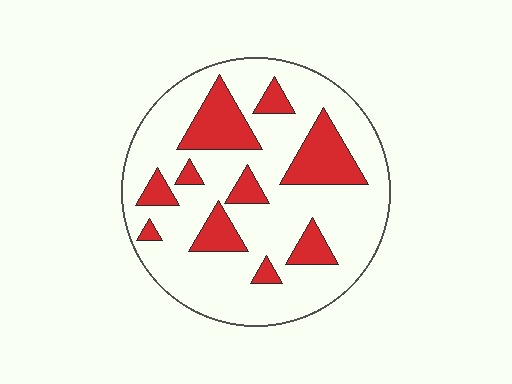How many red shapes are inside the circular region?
10.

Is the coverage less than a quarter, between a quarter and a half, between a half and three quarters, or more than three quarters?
Less than a quarter.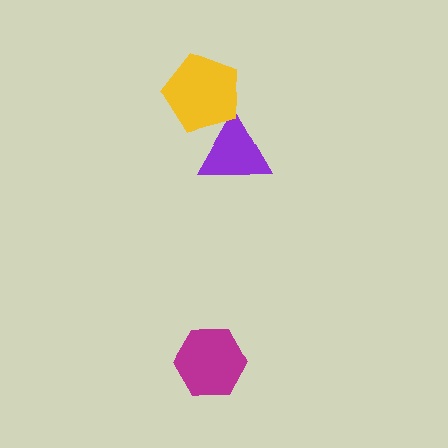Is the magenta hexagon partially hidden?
No, no other shape covers it.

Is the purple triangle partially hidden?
Yes, it is partially covered by another shape.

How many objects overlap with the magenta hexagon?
0 objects overlap with the magenta hexagon.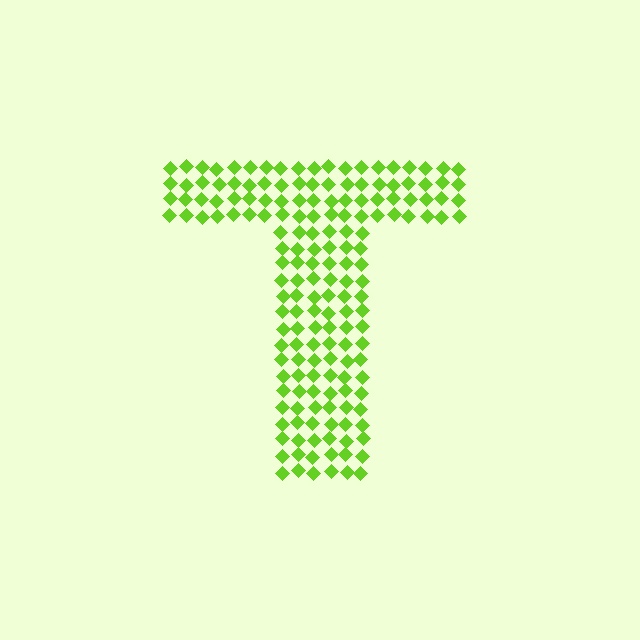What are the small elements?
The small elements are diamonds.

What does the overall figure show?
The overall figure shows the letter T.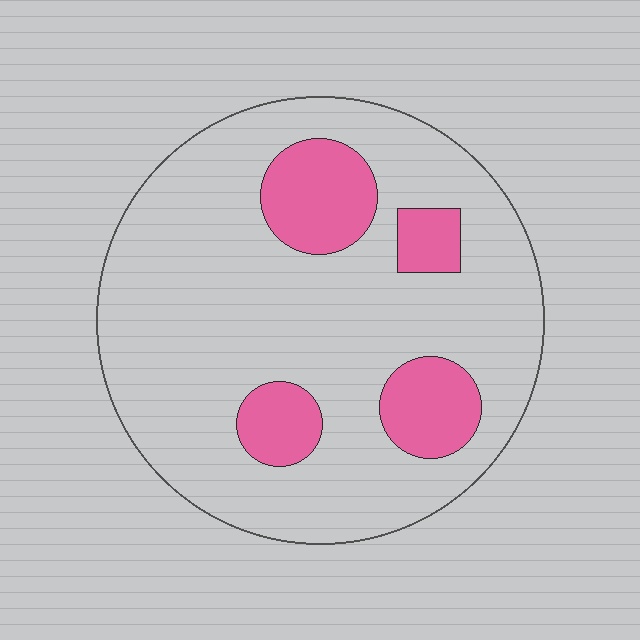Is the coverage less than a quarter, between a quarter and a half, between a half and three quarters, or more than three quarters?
Less than a quarter.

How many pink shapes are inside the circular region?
4.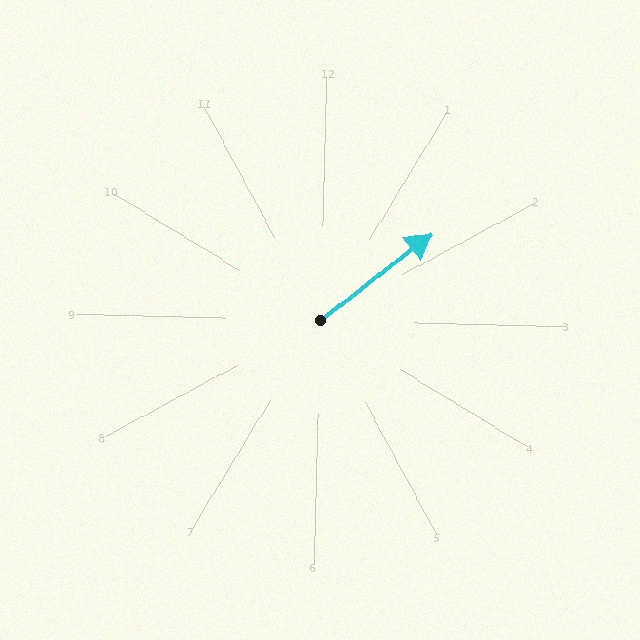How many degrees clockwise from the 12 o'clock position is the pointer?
Approximately 51 degrees.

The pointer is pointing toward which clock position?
Roughly 2 o'clock.